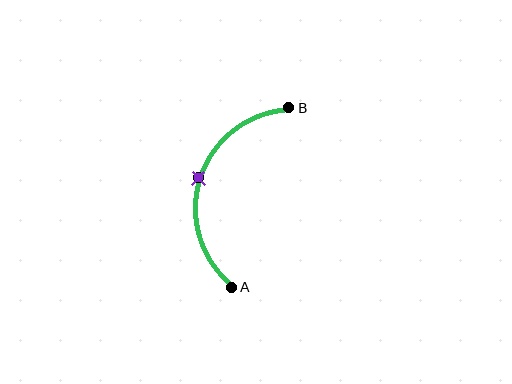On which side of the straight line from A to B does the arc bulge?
The arc bulges to the left of the straight line connecting A and B.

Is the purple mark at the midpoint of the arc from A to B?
Yes. The purple mark lies on the arc at equal arc-length from both A and B — it is the arc midpoint.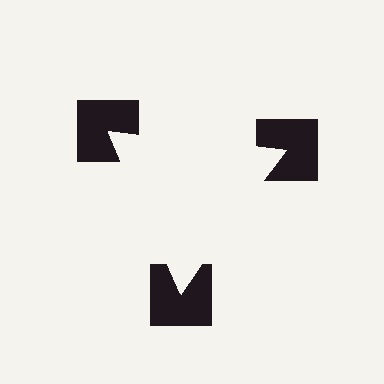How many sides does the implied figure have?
3 sides.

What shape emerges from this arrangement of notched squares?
An illusory triangle — its edges are inferred from the aligned wedge cuts in the notched squares, not physically drawn.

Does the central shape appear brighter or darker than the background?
It typically appears slightly brighter than the background, even though no actual brightness change is drawn.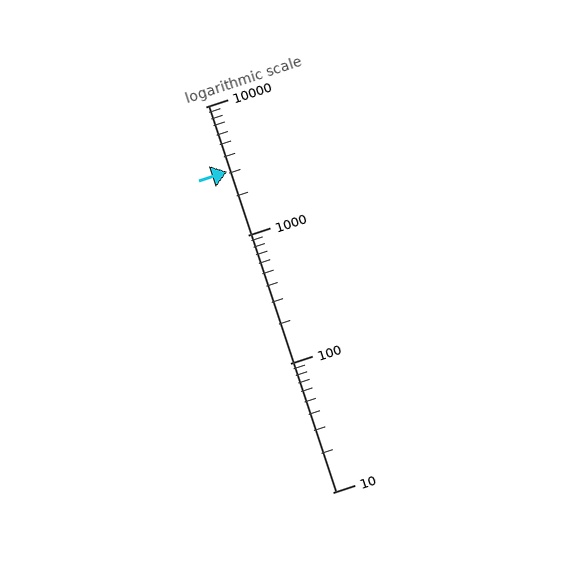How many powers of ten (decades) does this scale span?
The scale spans 3 decades, from 10 to 10000.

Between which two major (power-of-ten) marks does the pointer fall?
The pointer is between 1000 and 10000.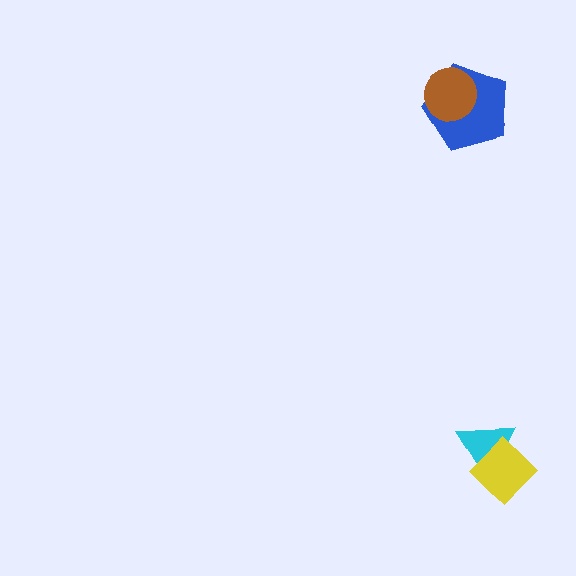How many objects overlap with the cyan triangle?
1 object overlaps with the cyan triangle.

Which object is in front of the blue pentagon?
The brown circle is in front of the blue pentagon.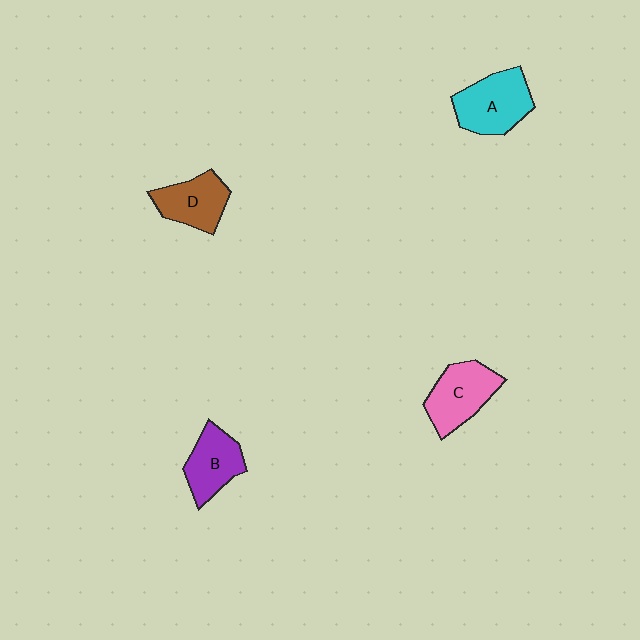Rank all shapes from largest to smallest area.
From largest to smallest: A (cyan), C (pink), D (brown), B (purple).